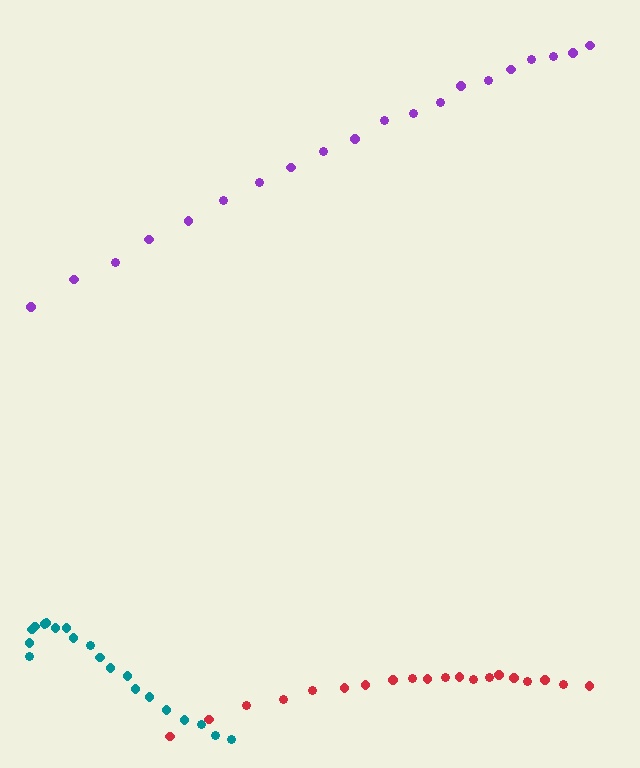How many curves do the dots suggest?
There are 3 distinct paths.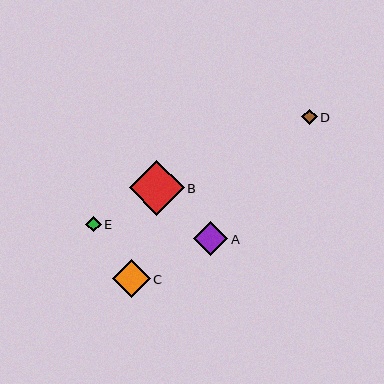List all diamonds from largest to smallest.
From largest to smallest: B, C, A, E, D.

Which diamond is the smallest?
Diamond D is the smallest with a size of approximately 15 pixels.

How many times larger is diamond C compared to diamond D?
Diamond C is approximately 2.5 times the size of diamond D.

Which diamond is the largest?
Diamond B is the largest with a size of approximately 55 pixels.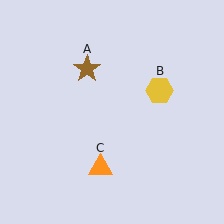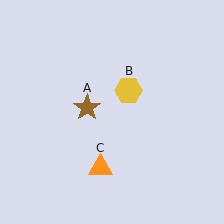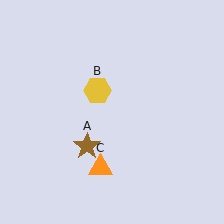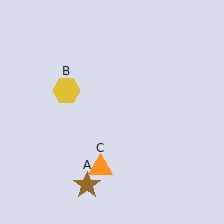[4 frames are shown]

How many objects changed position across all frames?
2 objects changed position: brown star (object A), yellow hexagon (object B).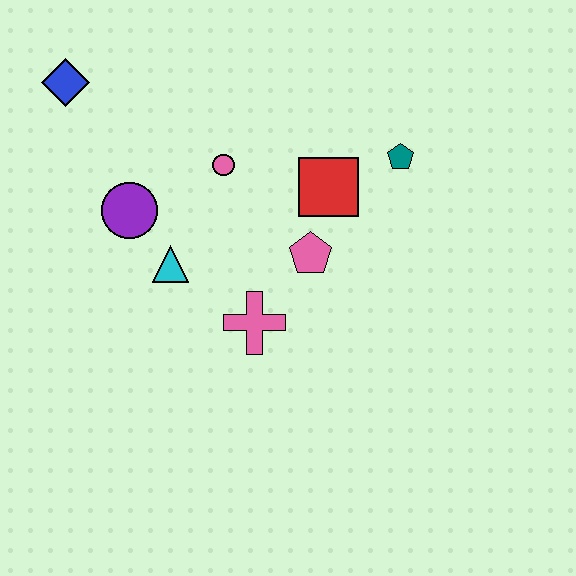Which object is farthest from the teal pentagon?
The blue diamond is farthest from the teal pentagon.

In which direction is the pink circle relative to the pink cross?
The pink circle is above the pink cross.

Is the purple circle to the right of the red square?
No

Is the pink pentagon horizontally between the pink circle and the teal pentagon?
Yes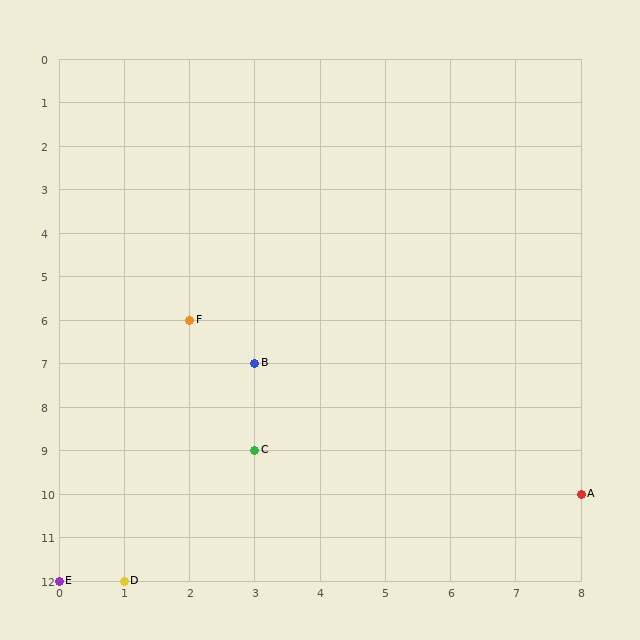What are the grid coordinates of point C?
Point C is at grid coordinates (3, 9).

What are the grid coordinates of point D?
Point D is at grid coordinates (1, 12).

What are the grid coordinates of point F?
Point F is at grid coordinates (2, 6).